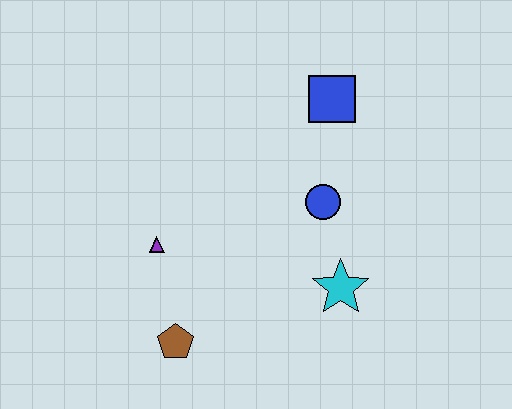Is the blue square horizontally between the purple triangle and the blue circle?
No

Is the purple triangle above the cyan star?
Yes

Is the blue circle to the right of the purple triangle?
Yes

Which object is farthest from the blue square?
The brown pentagon is farthest from the blue square.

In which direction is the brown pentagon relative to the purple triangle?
The brown pentagon is below the purple triangle.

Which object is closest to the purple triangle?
The brown pentagon is closest to the purple triangle.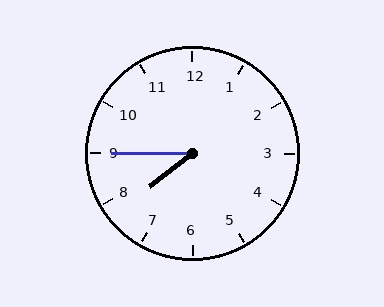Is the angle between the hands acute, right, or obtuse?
It is acute.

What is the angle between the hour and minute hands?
Approximately 38 degrees.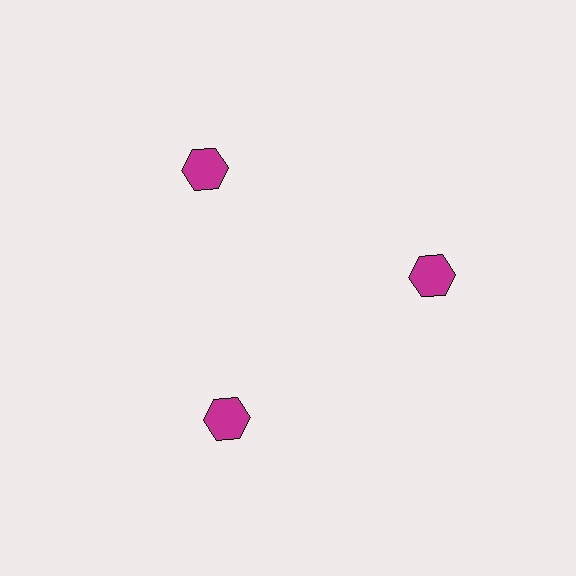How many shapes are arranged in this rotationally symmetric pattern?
There are 3 shapes, arranged in 3 groups of 1.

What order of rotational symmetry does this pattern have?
This pattern has 3-fold rotational symmetry.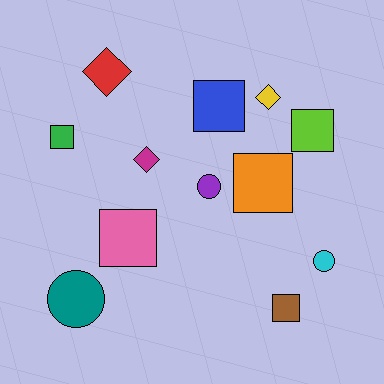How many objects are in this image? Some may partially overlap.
There are 12 objects.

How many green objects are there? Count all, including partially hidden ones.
There is 1 green object.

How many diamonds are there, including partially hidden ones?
There are 3 diamonds.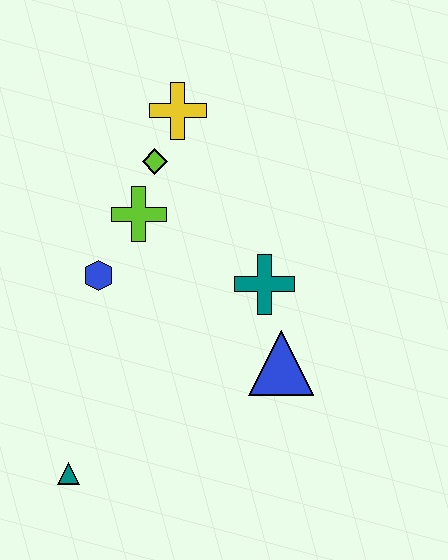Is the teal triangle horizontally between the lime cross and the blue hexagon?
No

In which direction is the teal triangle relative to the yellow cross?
The teal triangle is below the yellow cross.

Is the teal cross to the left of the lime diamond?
No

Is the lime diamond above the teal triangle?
Yes